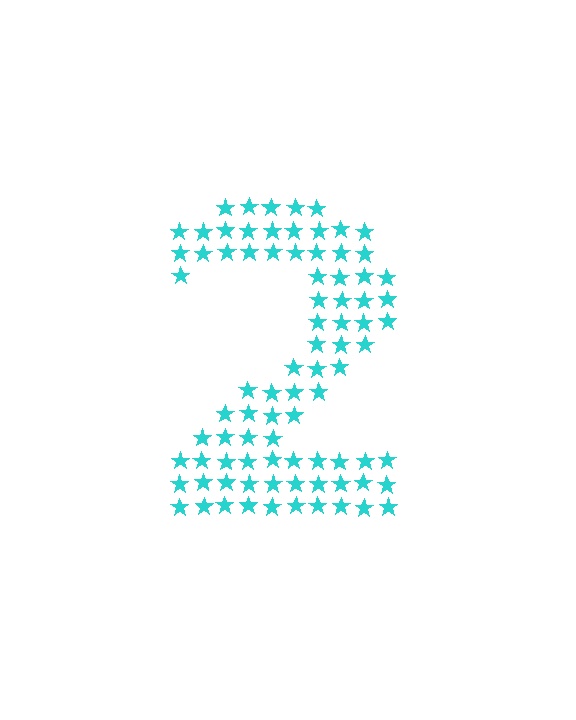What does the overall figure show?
The overall figure shows the digit 2.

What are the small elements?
The small elements are stars.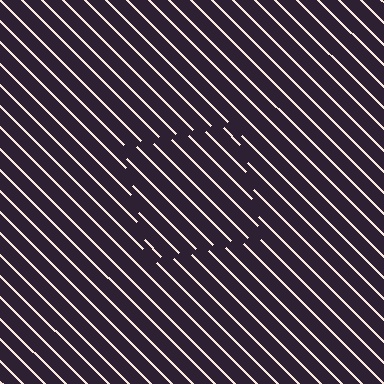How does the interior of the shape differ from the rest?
The interior of the shape contains the same grating, shifted by half a period — the contour is defined by the phase discontinuity where line-ends from the inner and outer gratings abut.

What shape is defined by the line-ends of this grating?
An illusory square. The interior of the shape contains the same grating, shifted by half a period — the contour is defined by the phase discontinuity where line-ends from the inner and outer gratings abut.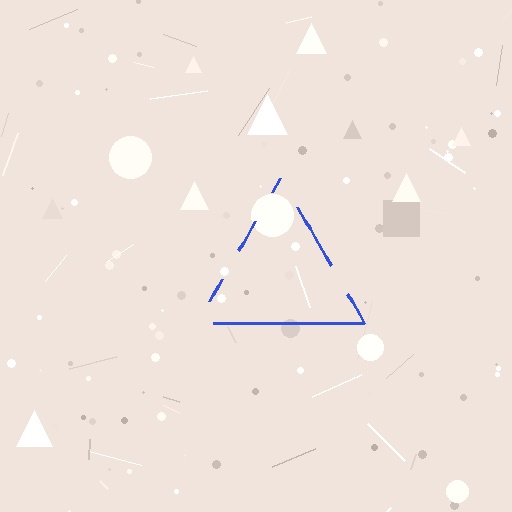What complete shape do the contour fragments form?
The contour fragments form a triangle.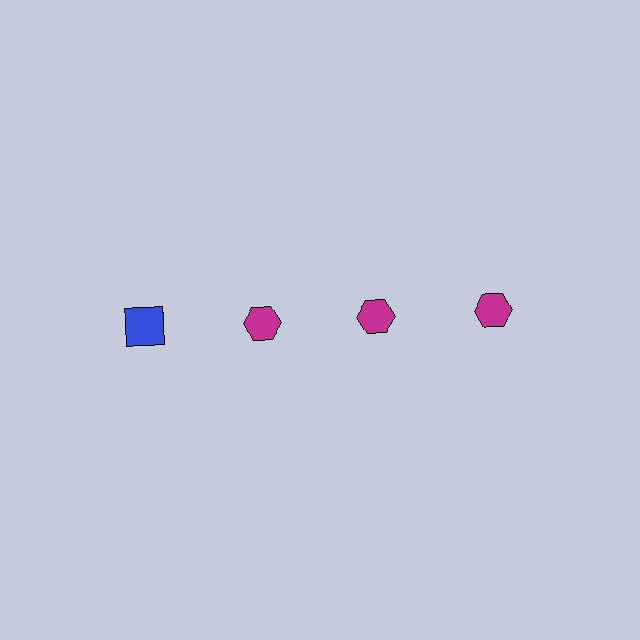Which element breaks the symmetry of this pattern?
The blue square in the top row, leftmost column breaks the symmetry. All other shapes are magenta hexagons.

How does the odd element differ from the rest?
It differs in both color (blue instead of magenta) and shape (square instead of hexagon).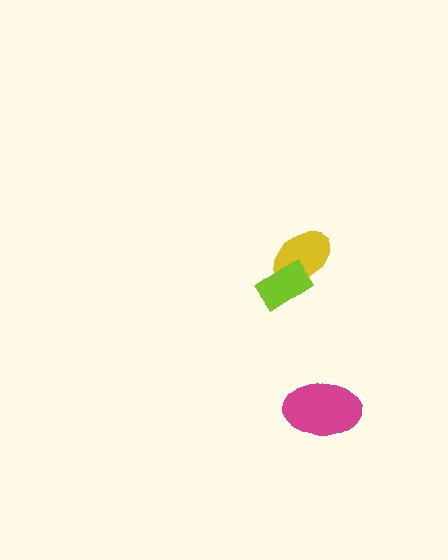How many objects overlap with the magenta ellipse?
0 objects overlap with the magenta ellipse.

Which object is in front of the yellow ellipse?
The lime rectangle is in front of the yellow ellipse.